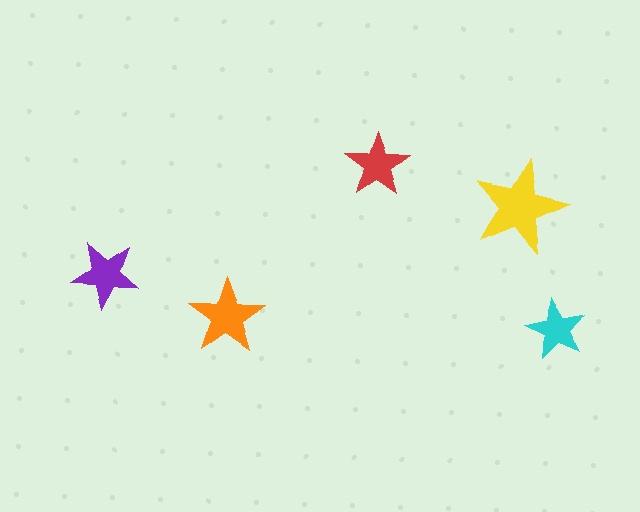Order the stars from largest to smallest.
the yellow one, the orange one, the purple one, the red one, the cyan one.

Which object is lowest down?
The cyan star is bottommost.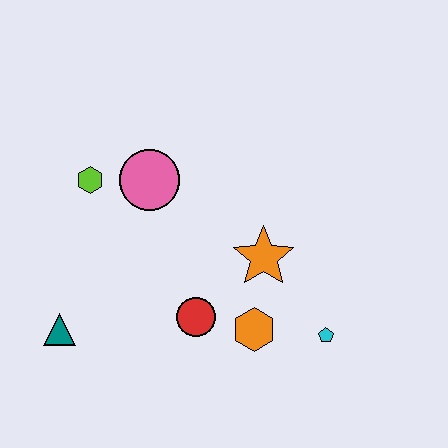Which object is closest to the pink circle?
The lime hexagon is closest to the pink circle.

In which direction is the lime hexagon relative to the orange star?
The lime hexagon is to the left of the orange star.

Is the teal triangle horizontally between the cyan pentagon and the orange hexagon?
No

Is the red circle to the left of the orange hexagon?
Yes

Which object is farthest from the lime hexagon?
The cyan pentagon is farthest from the lime hexagon.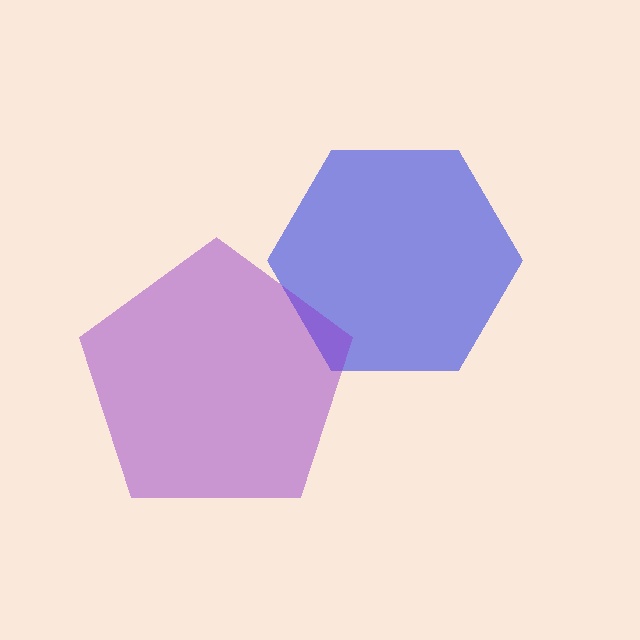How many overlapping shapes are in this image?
There are 2 overlapping shapes in the image.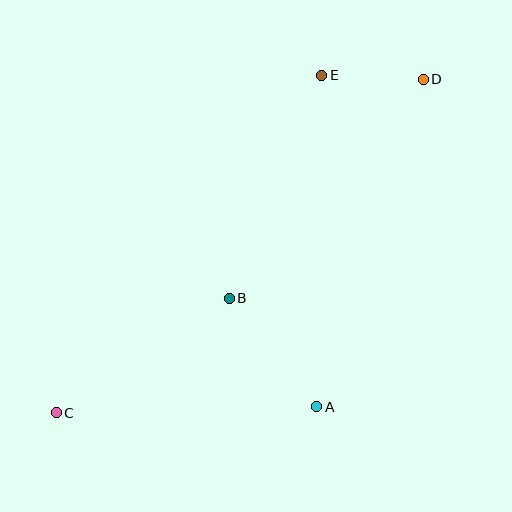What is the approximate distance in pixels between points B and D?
The distance between B and D is approximately 293 pixels.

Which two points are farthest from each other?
Points C and D are farthest from each other.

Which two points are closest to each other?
Points D and E are closest to each other.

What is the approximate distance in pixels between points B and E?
The distance between B and E is approximately 242 pixels.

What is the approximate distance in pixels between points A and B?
The distance between A and B is approximately 139 pixels.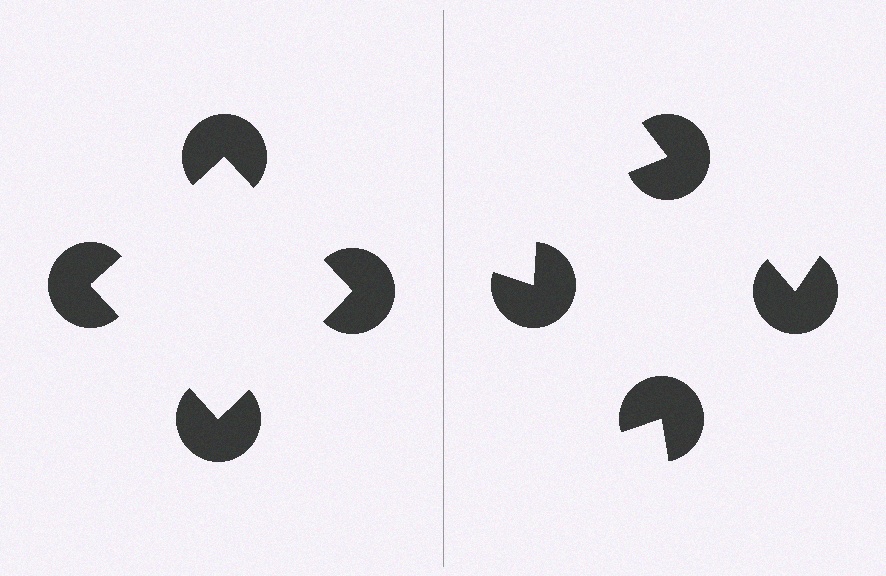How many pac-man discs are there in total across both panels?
8 — 4 on each side.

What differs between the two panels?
The pac-man discs are positioned identically on both sides; only the wedge orientations differ. On the left they align to a square; on the right they are misaligned.